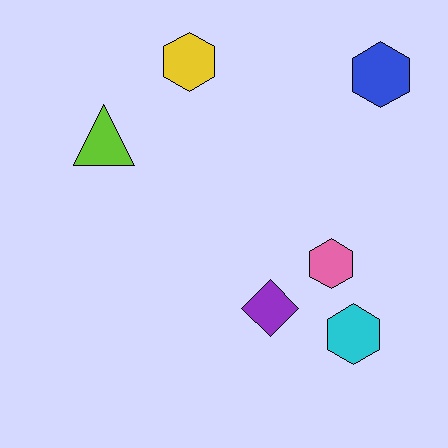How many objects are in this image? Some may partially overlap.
There are 6 objects.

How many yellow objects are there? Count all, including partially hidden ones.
There is 1 yellow object.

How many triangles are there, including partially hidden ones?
There is 1 triangle.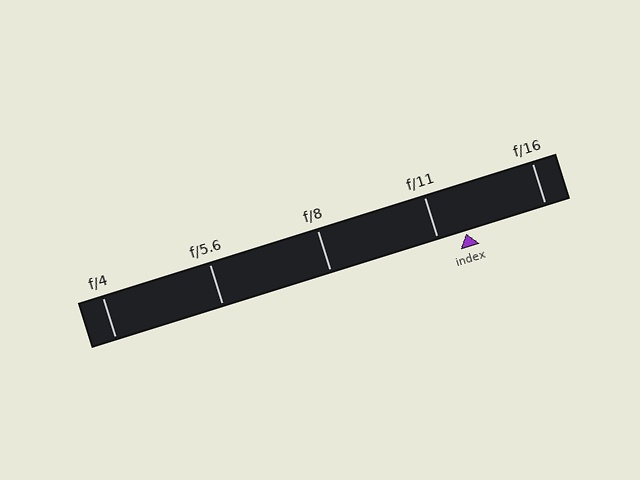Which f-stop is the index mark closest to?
The index mark is closest to f/11.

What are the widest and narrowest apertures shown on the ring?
The widest aperture shown is f/4 and the narrowest is f/16.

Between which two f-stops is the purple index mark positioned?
The index mark is between f/11 and f/16.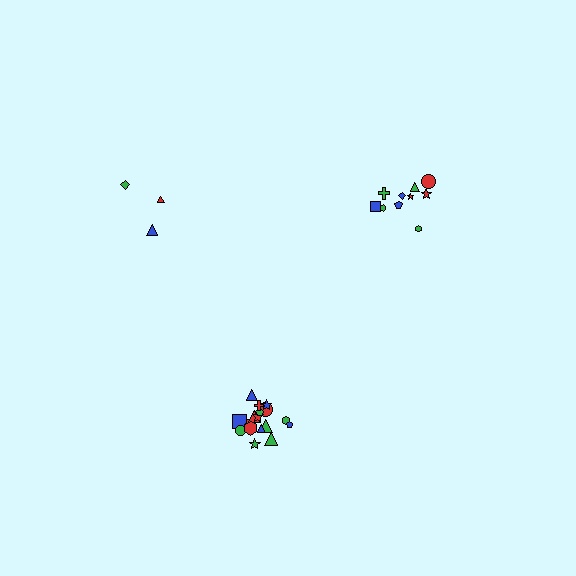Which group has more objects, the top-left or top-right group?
The top-right group.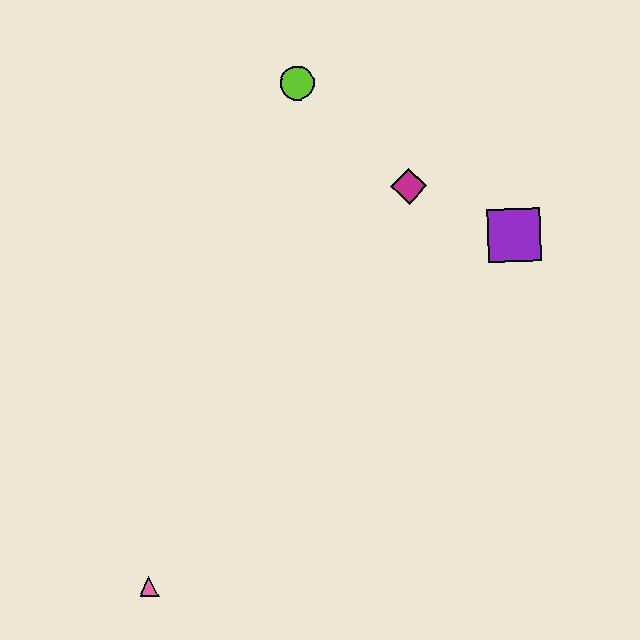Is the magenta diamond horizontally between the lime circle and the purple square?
Yes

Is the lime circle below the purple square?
No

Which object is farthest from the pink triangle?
The lime circle is farthest from the pink triangle.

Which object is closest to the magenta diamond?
The purple square is closest to the magenta diamond.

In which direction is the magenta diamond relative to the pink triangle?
The magenta diamond is above the pink triangle.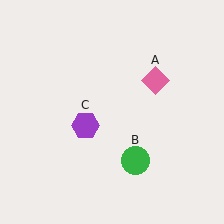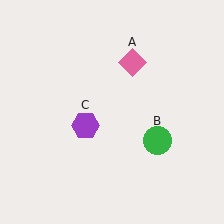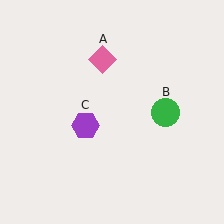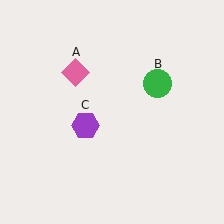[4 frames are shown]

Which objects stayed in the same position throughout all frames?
Purple hexagon (object C) remained stationary.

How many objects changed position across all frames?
2 objects changed position: pink diamond (object A), green circle (object B).